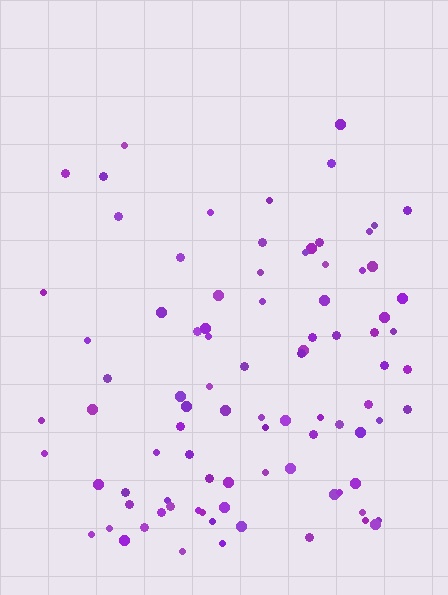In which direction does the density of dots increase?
From top to bottom, with the bottom side densest.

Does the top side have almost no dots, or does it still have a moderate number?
Still a moderate number, just noticeably fewer than the bottom.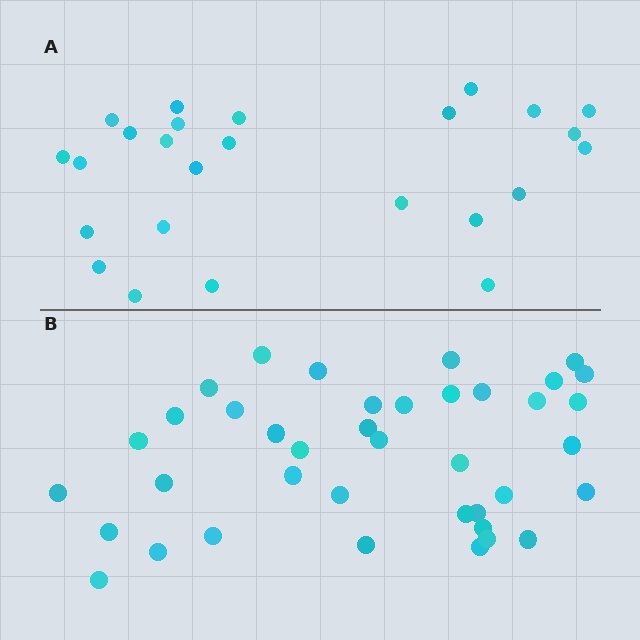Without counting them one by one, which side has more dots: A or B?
Region B (the bottom region) has more dots.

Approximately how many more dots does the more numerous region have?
Region B has approximately 15 more dots than region A.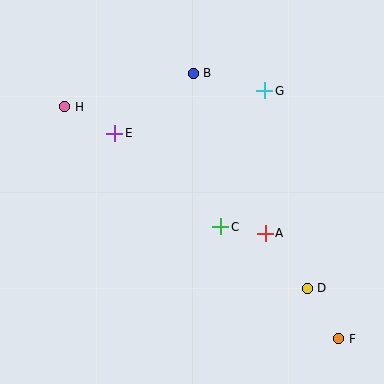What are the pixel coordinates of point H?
Point H is at (65, 107).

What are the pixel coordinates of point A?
Point A is at (265, 233).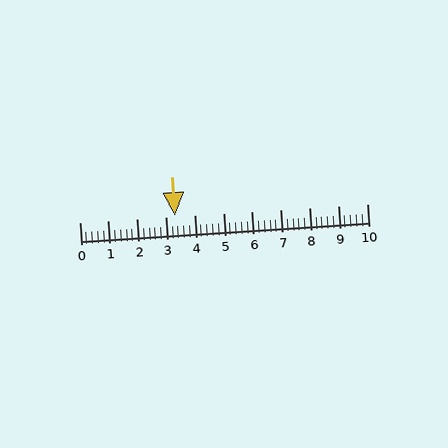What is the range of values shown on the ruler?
The ruler shows values from 0 to 10.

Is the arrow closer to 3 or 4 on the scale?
The arrow is closer to 3.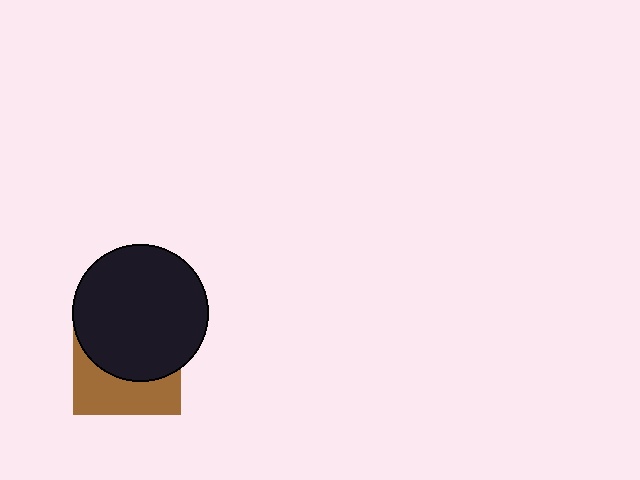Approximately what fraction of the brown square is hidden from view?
Roughly 59% of the brown square is hidden behind the black circle.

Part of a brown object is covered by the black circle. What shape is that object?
It is a square.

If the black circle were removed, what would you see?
You would see the complete brown square.